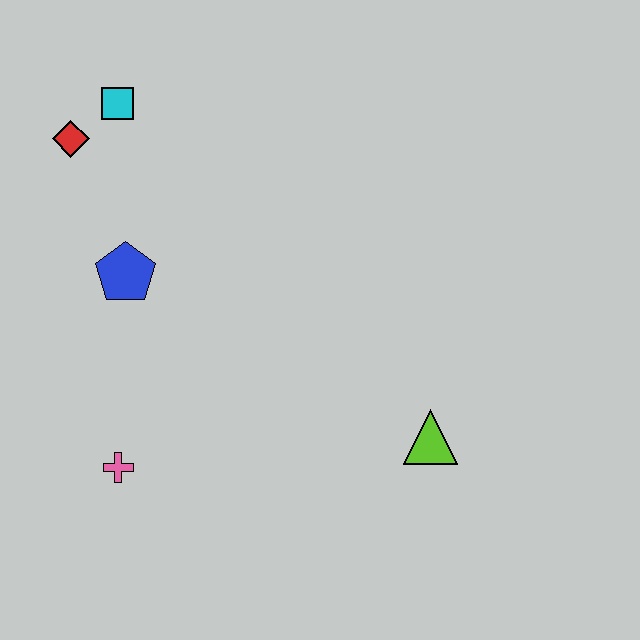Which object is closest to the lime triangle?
The pink cross is closest to the lime triangle.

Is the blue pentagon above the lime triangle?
Yes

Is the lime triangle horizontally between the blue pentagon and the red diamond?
No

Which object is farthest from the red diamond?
The lime triangle is farthest from the red diamond.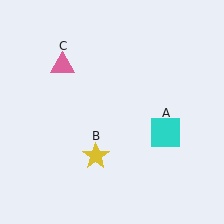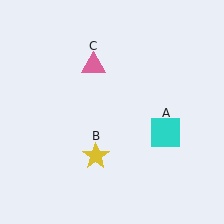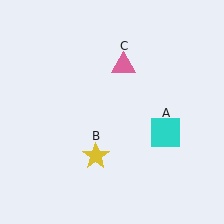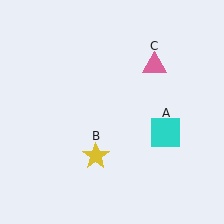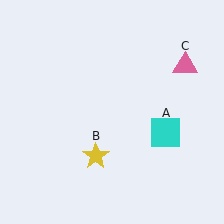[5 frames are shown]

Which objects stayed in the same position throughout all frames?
Cyan square (object A) and yellow star (object B) remained stationary.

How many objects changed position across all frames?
1 object changed position: pink triangle (object C).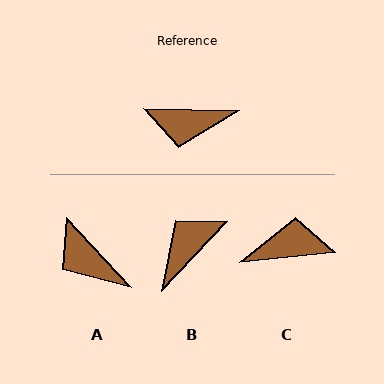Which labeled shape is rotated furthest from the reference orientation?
C, about 173 degrees away.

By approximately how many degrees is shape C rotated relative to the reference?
Approximately 173 degrees clockwise.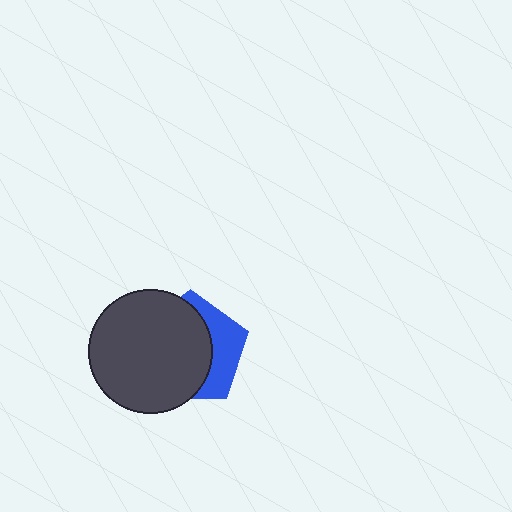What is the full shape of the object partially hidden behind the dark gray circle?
The partially hidden object is a blue pentagon.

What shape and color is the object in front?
The object in front is a dark gray circle.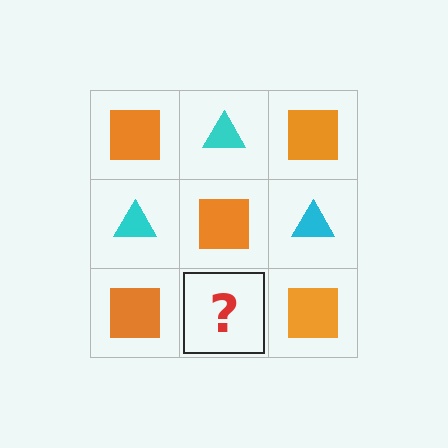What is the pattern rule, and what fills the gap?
The rule is that it alternates orange square and cyan triangle in a checkerboard pattern. The gap should be filled with a cyan triangle.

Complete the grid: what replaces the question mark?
The question mark should be replaced with a cyan triangle.